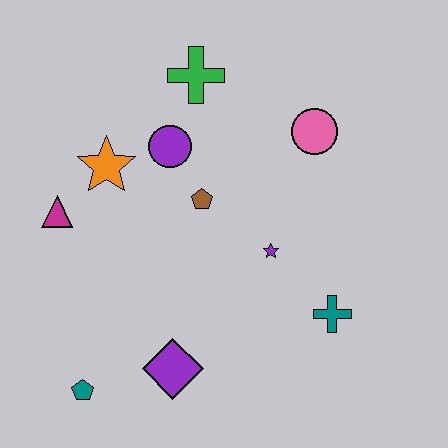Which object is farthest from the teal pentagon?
The pink circle is farthest from the teal pentagon.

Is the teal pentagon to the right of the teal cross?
No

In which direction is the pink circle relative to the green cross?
The pink circle is to the right of the green cross.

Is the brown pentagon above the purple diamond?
Yes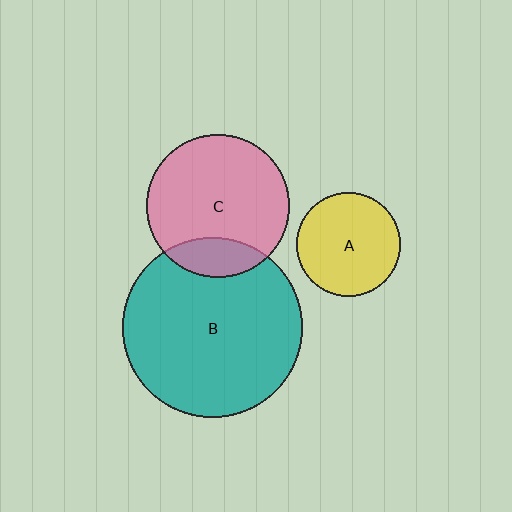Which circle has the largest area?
Circle B (teal).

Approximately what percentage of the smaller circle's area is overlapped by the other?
Approximately 20%.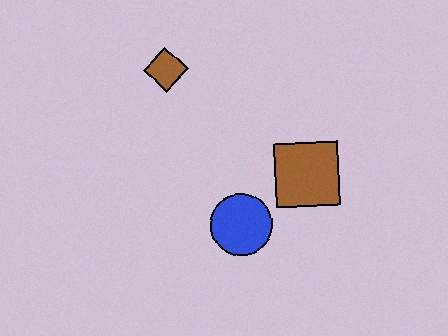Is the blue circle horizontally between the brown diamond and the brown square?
Yes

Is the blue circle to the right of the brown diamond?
Yes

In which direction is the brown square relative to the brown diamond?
The brown square is to the right of the brown diamond.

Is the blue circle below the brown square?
Yes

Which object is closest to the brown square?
The blue circle is closest to the brown square.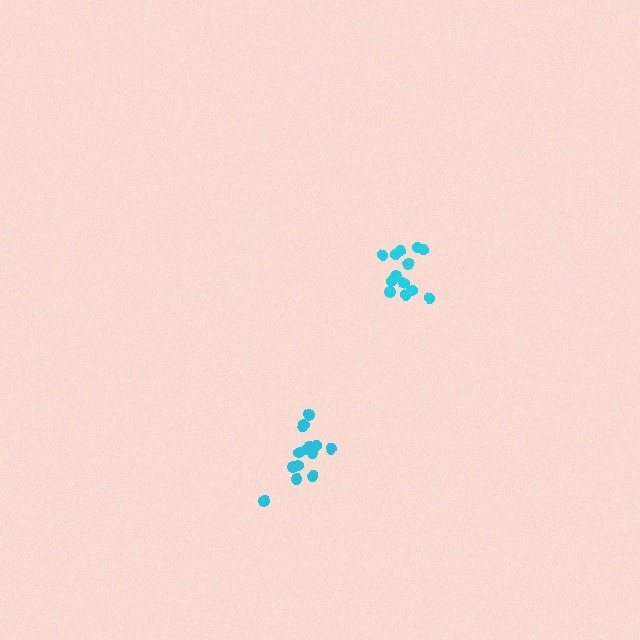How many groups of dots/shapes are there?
There are 2 groups.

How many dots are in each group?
Group 1: 14 dots, Group 2: 13 dots (27 total).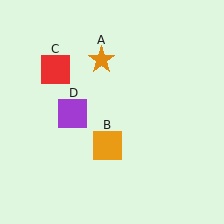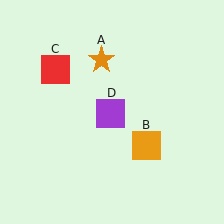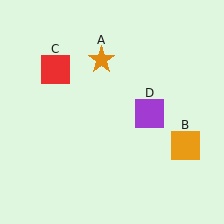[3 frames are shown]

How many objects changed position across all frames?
2 objects changed position: orange square (object B), purple square (object D).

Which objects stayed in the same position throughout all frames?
Orange star (object A) and red square (object C) remained stationary.